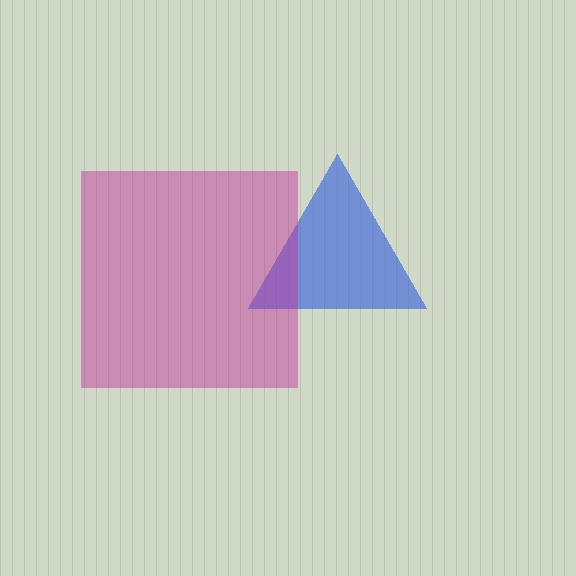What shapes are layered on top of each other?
The layered shapes are: a blue triangle, a magenta square.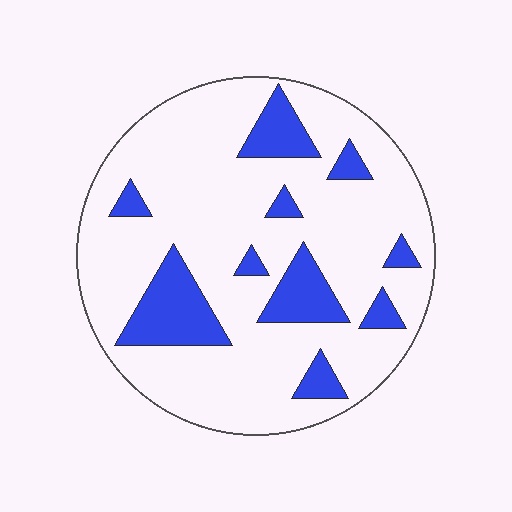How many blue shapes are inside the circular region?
10.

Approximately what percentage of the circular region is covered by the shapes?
Approximately 20%.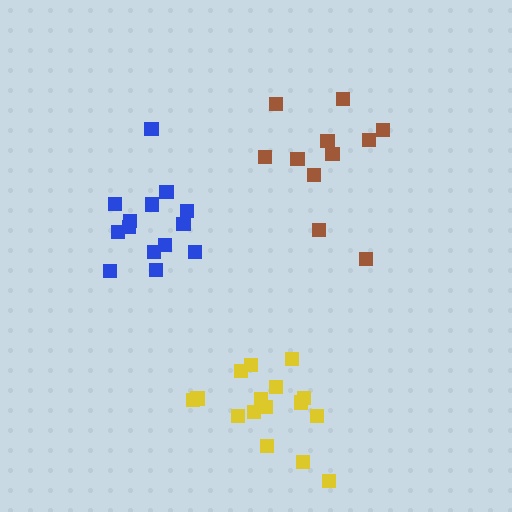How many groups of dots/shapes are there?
There are 3 groups.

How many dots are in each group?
Group 1: 14 dots, Group 2: 11 dots, Group 3: 16 dots (41 total).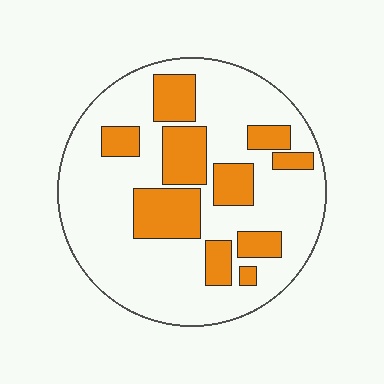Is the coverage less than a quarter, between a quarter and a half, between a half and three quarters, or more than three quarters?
Between a quarter and a half.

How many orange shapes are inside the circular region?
10.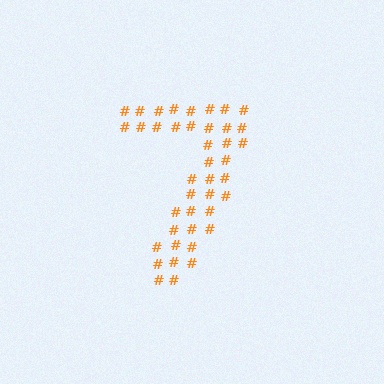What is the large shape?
The large shape is the digit 7.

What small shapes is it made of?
It is made of small hash symbols.